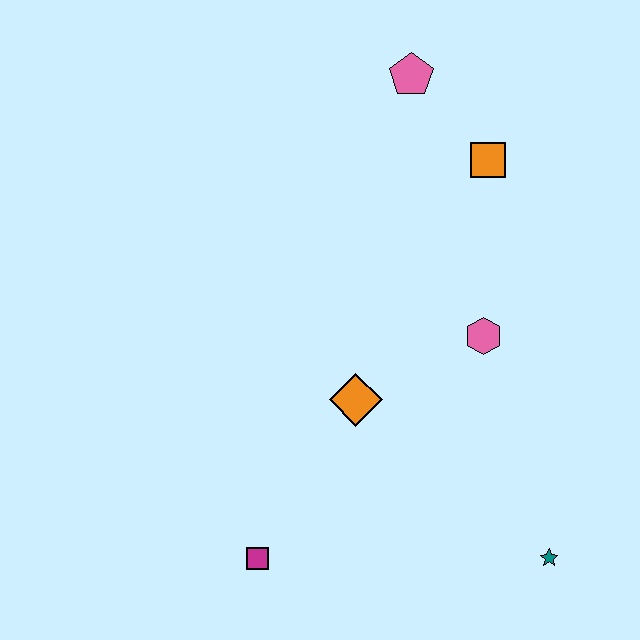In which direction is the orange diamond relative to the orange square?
The orange diamond is below the orange square.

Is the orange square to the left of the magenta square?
No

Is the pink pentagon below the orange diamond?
No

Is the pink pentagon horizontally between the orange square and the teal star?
No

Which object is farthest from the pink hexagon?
The magenta square is farthest from the pink hexagon.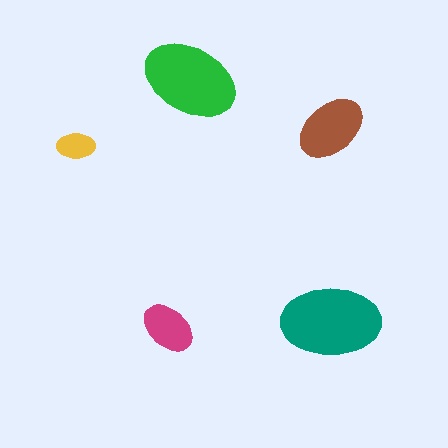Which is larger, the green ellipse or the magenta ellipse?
The green one.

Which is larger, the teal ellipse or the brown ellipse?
The teal one.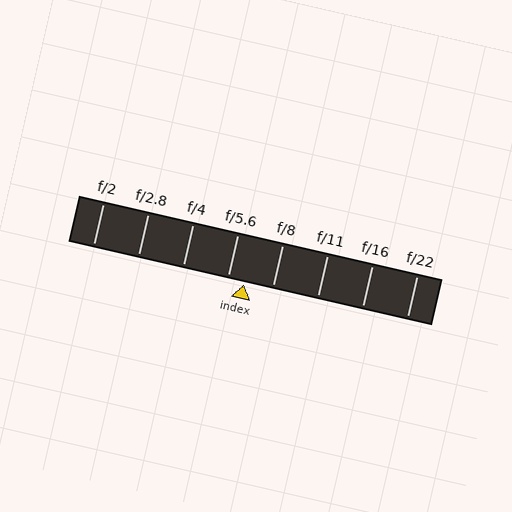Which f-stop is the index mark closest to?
The index mark is closest to f/5.6.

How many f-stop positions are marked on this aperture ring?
There are 8 f-stop positions marked.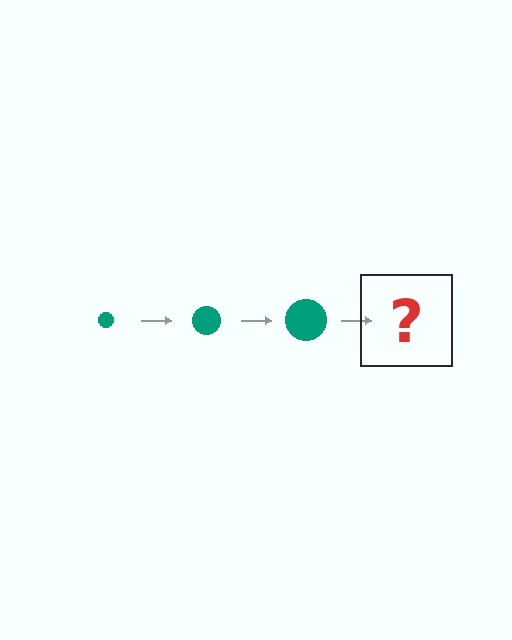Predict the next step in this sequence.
The next step is a teal circle, larger than the previous one.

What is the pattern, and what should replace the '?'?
The pattern is that the circle gets progressively larger each step. The '?' should be a teal circle, larger than the previous one.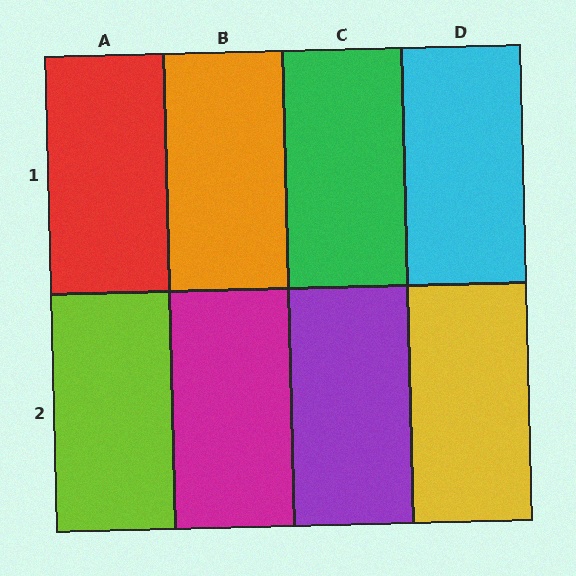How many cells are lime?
1 cell is lime.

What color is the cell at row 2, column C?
Purple.